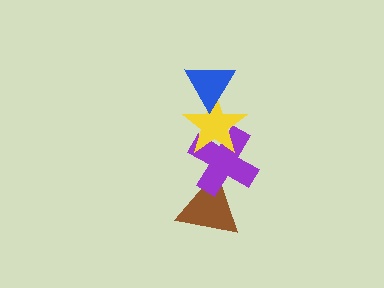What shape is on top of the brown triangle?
The purple cross is on top of the brown triangle.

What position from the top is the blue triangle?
The blue triangle is 1st from the top.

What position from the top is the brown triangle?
The brown triangle is 4th from the top.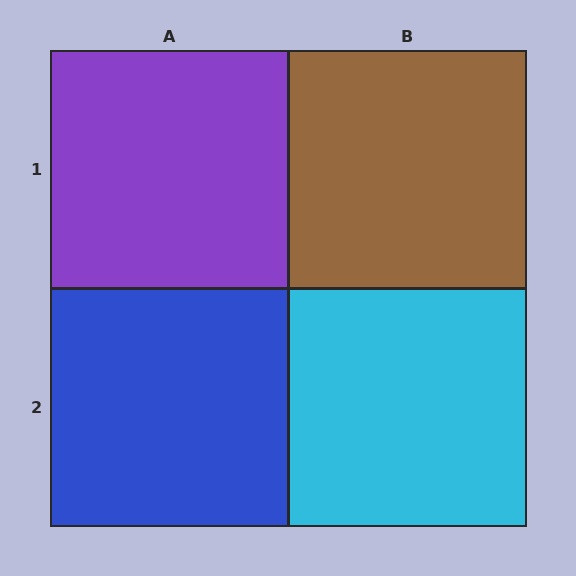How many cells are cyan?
1 cell is cyan.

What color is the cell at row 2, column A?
Blue.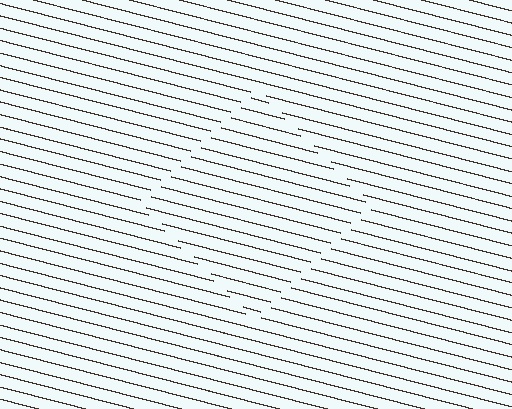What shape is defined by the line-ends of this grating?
An illusory square. The interior of the shape contains the same grating, shifted by half a period — the contour is defined by the phase discontinuity where line-ends from the inner and outer gratings abut.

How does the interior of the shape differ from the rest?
The interior of the shape contains the same grating, shifted by half a period — the contour is defined by the phase discontinuity where line-ends from the inner and outer gratings abut.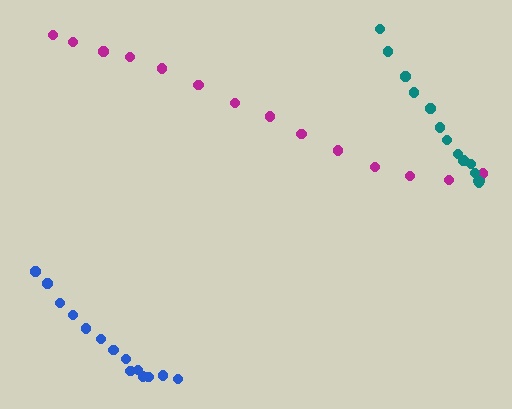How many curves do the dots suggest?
There are 3 distinct paths.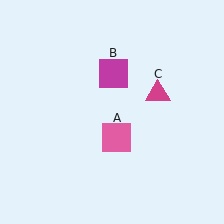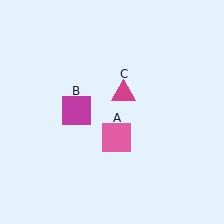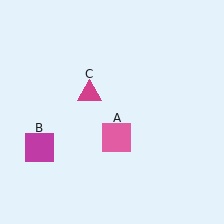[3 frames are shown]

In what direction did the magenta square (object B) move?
The magenta square (object B) moved down and to the left.